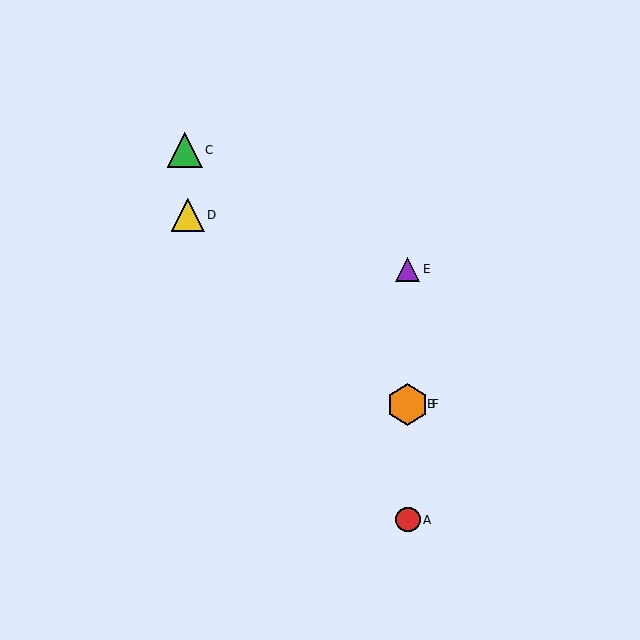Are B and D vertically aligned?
No, B is at x≈408 and D is at x≈188.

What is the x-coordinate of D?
Object D is at x≈188.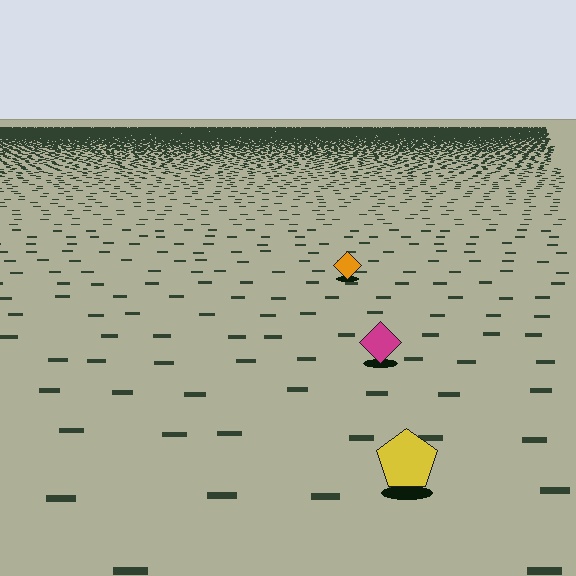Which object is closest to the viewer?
The yellow pentagon is closest. The texture marks near it are larger and more spread out.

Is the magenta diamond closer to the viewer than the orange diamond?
Yes. The magenta diamond is closer — you can tell from the texture gradient: the ground texture is coarser near it.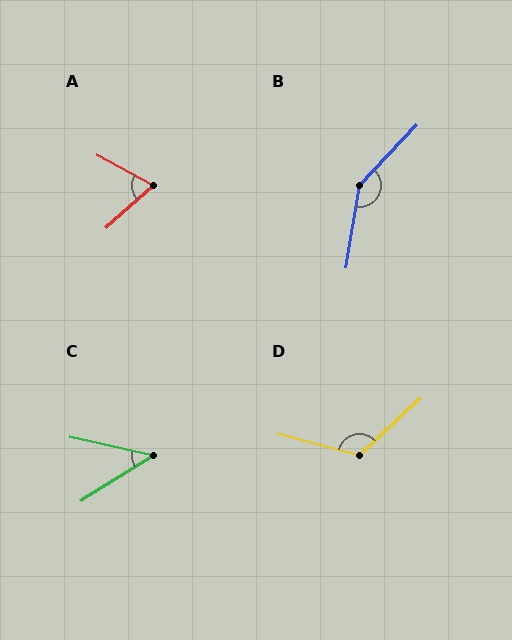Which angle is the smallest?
C, at approximately 45 degrees.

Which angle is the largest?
B, at approximately 146 degrees.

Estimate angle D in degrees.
Approximately 122 degrees.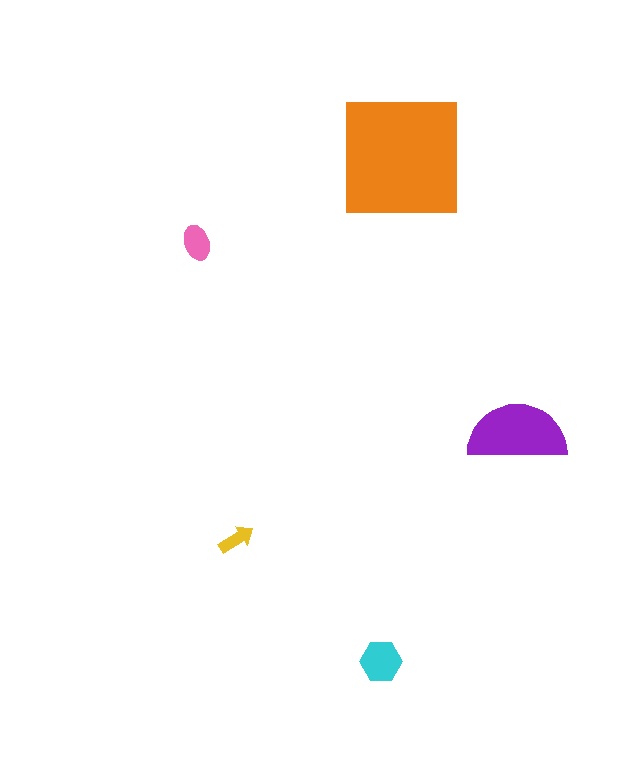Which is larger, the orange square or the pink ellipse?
The orange square.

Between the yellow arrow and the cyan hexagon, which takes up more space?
The cyan hexagon.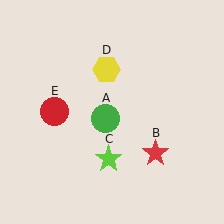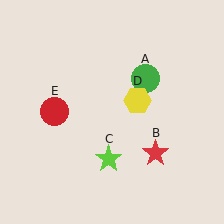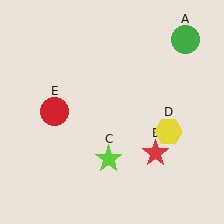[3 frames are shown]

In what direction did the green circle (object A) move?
The green circle (object A) moved up and to the right.